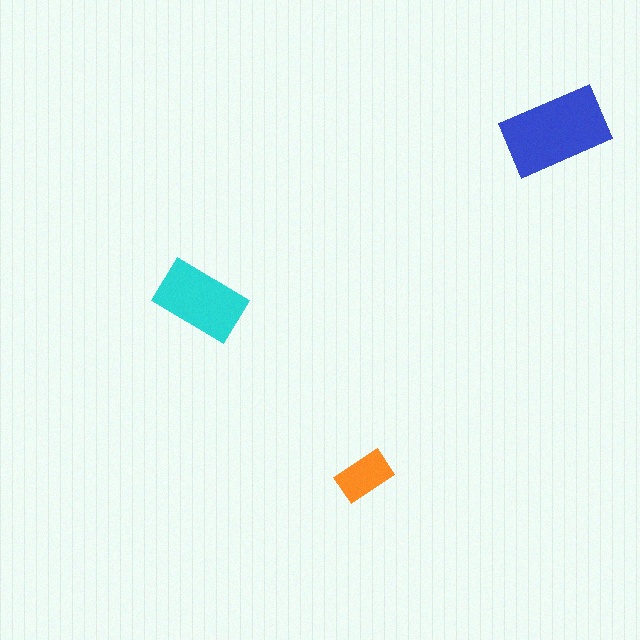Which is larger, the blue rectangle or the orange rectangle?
The blue one.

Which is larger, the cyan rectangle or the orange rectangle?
The cyan one.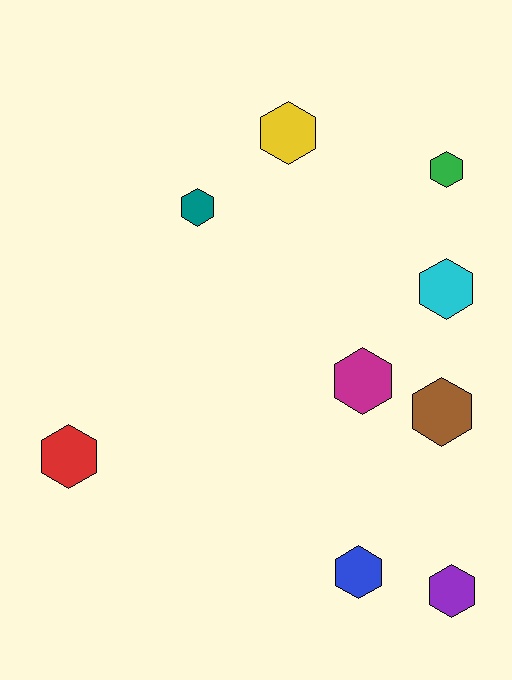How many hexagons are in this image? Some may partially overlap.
There are 9 hexagons.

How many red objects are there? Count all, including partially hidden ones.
There is 1 red object.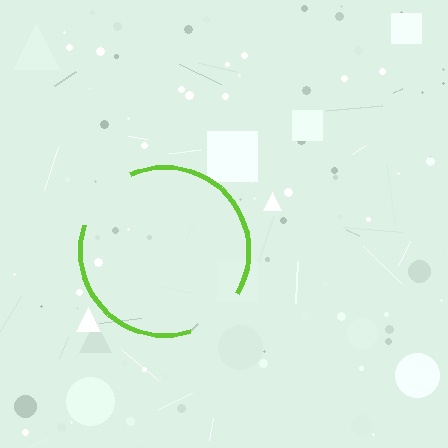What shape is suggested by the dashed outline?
The dashed outline suggests a circle.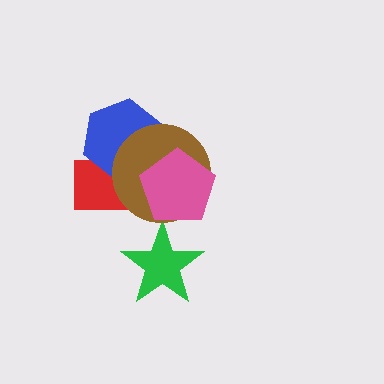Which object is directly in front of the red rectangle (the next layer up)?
The blue hexagon is directly in front of the red rectangle.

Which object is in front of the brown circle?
The pink pentagon is in front of the brown circle.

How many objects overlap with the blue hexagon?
3 objects overlap with the blue hexagon.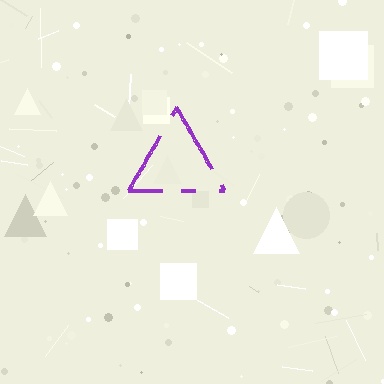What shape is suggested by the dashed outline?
The dashed outline suggests a triangle.